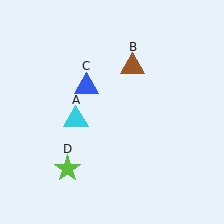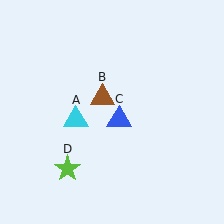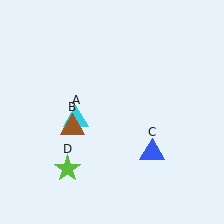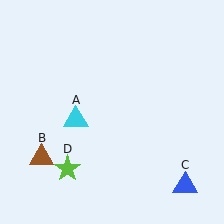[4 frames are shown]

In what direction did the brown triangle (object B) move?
The brown triangle (object B) moved down and to the left.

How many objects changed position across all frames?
2 objects changed position: brown triangle (object B), blue triangle (object C).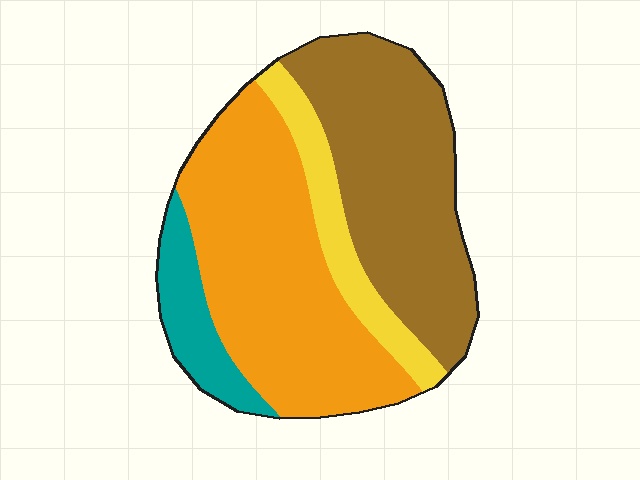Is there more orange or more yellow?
Orange.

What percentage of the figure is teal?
Teal takes up about one tenth (1/10) of the figure.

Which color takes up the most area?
Orange, at roughly 40%.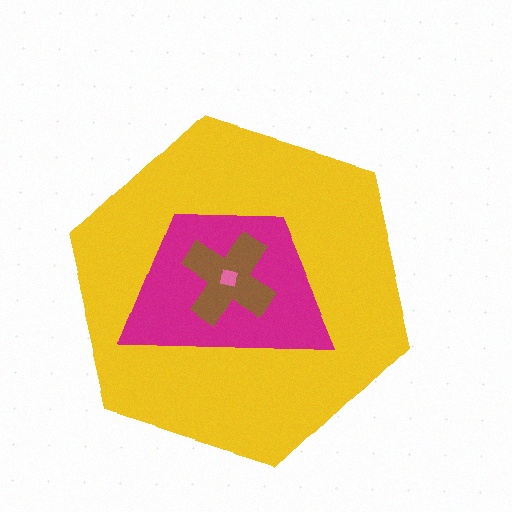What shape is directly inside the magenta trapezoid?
The brown cross.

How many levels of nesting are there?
4.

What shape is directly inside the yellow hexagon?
The magenta trapezoid.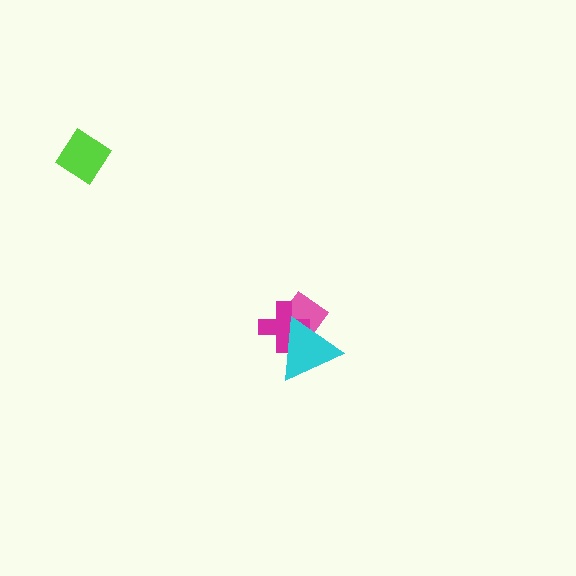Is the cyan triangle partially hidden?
No, no other shape covers it.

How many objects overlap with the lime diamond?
0 objects overlap with the lime diamond.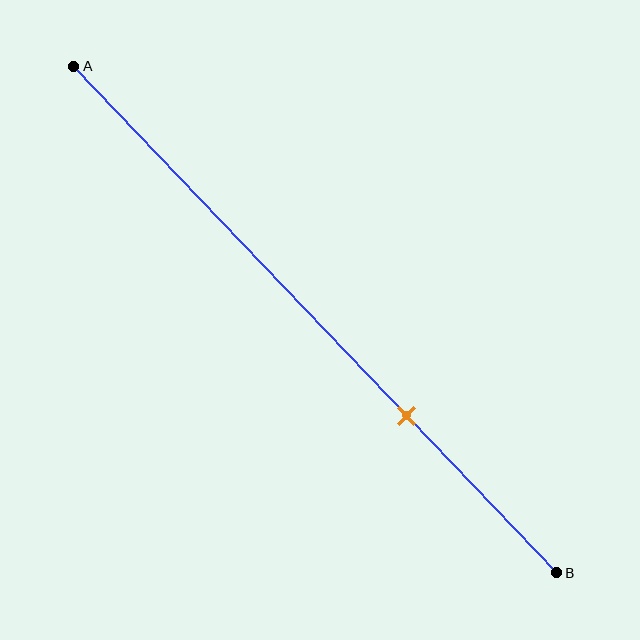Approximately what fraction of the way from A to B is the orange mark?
The orange mark is approximately 70% of the way from A to B.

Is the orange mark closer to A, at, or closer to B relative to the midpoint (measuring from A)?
The orange mark is closer to point B than the midpoint of segment AB.